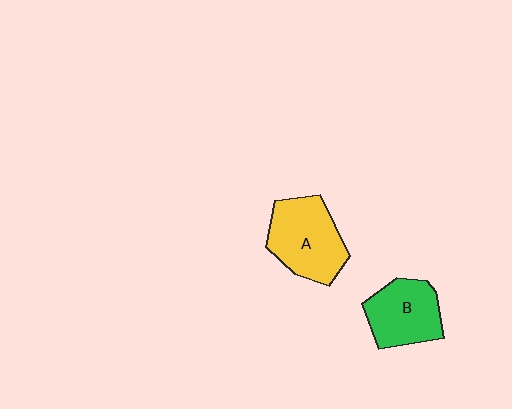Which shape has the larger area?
Shape A (yellow).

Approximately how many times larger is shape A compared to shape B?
Approximately 1.2 times.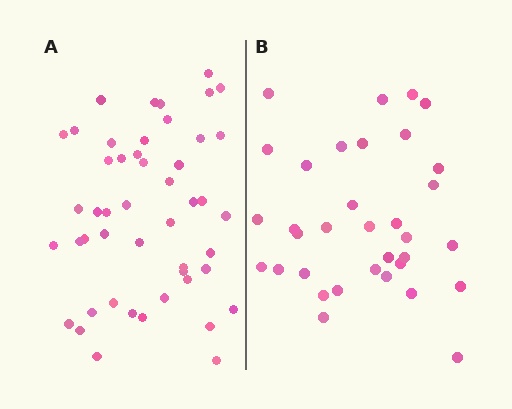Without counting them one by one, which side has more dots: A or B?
Region A (the left region) has more dots.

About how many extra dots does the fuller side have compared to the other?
Region A has approximately 15 more dots than region B.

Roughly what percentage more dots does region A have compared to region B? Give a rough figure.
About 40% more.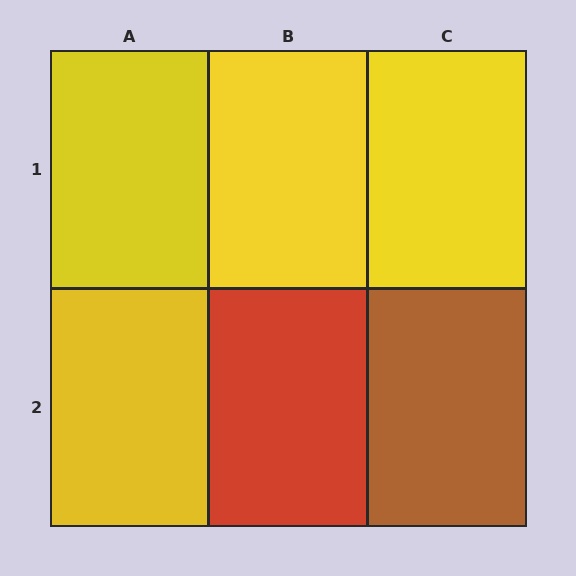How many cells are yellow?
4 cells are yellow.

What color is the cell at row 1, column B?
Yellow.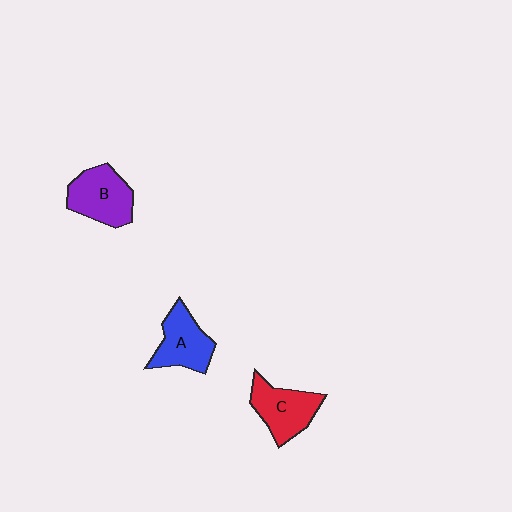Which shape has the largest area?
Shape B (purple).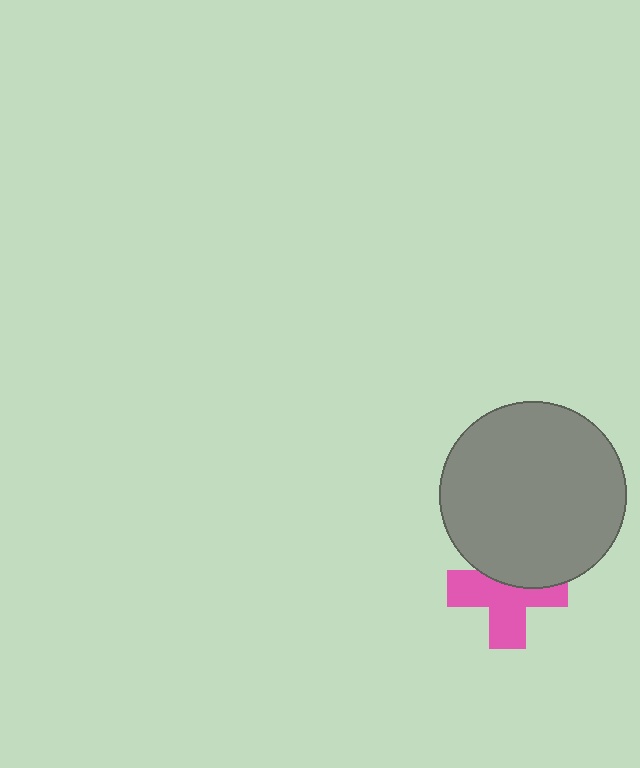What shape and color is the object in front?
The object in front is a gray circle.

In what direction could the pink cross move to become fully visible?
The pink cross could move down. That would shift it out from behind the gray circle entirely.